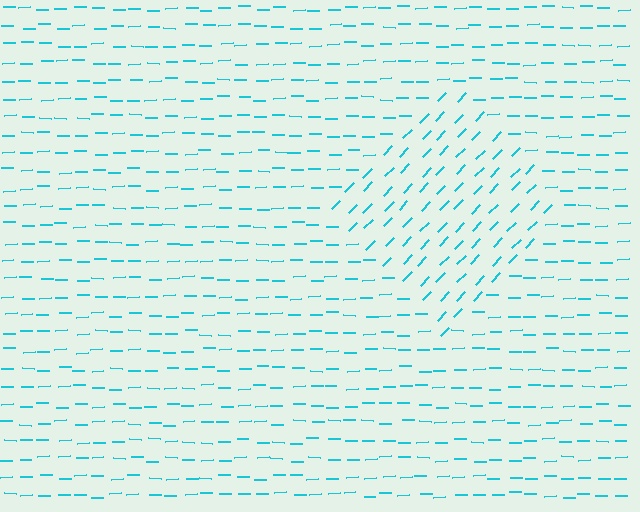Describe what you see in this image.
The image is filled with small cyan line segments. A diamond region in the image has lines oriented differently from the surrounding lines, creating a visible texture boundary.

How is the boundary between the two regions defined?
The boundary is defined purely by a change in line orientation (approximately 45 degrees difference). All lines are the same color and thickness.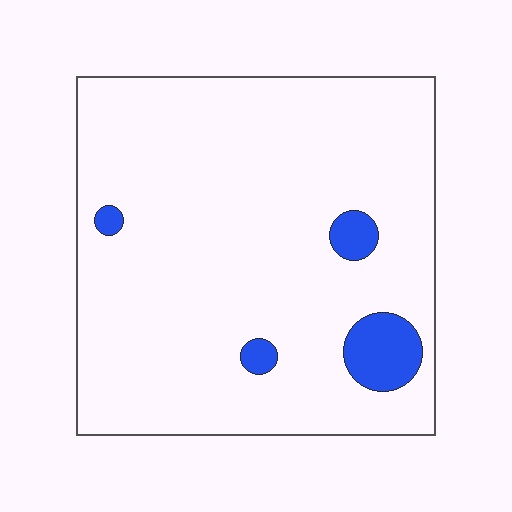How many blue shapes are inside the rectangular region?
4.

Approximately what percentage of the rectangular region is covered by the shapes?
Approximately 5%.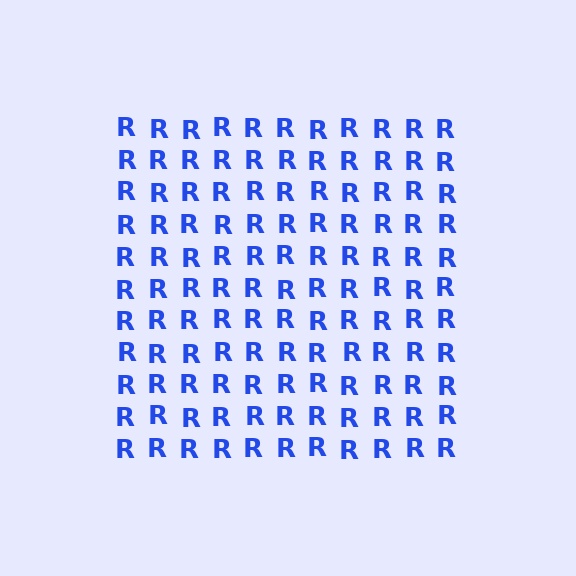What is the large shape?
The large shape is a square.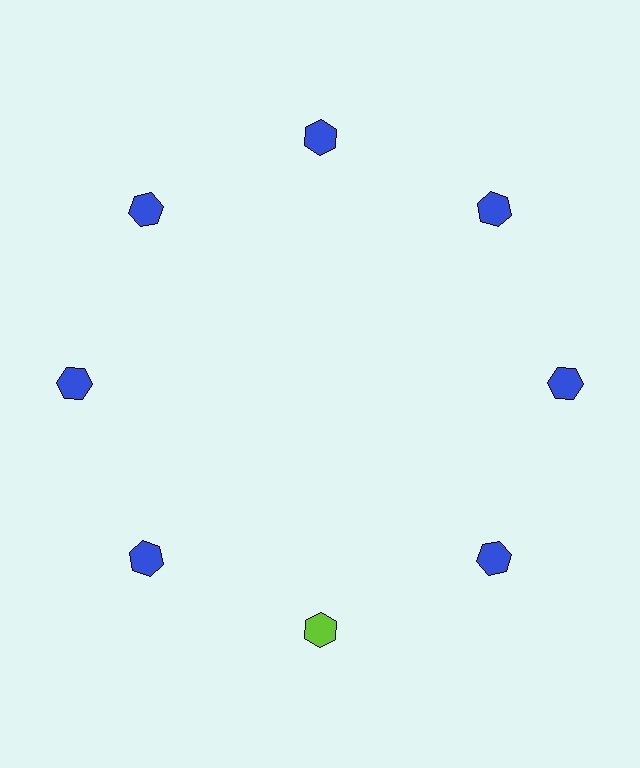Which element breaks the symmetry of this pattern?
The lime hexagon at roughly the 6 o'clock position breaks the symmetry. All other shapes are blue hexagons.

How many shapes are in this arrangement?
There are 8 shapes arranged in a ring pattern.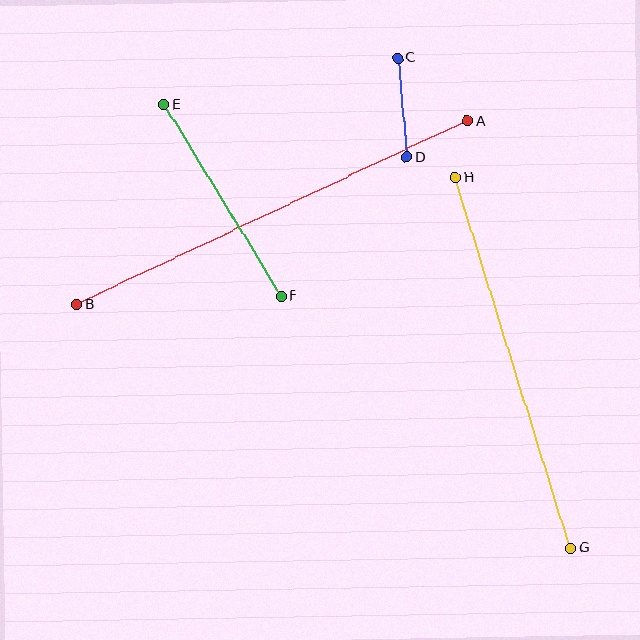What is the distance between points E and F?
The distance is approximately 224 pixels.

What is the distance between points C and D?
The distance is approximately 100 pixels.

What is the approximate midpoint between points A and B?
The midpoint is at approximately (272, 213) pixels.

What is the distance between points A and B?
The distance is approximately 432 pixels.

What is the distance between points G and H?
The distance is approximately 388 pixels.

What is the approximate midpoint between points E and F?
The midpoint is at approximately (223, 200) pixels.